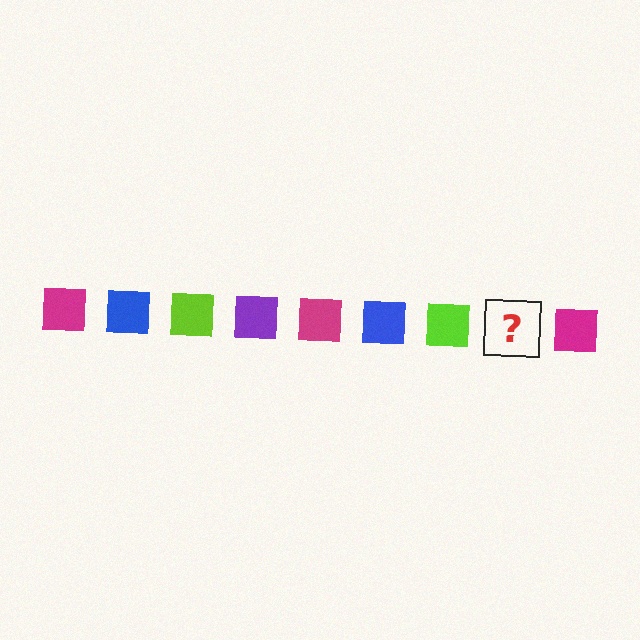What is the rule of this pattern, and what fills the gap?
The rule is that the pattern cycles through magenta, blue, lime, purple squares. The gap should be filled with a purple square.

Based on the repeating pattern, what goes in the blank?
The blank should be a purple square.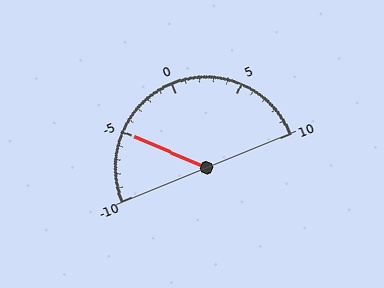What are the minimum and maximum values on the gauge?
The gauge ranges from -10 to 10.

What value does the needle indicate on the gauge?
The needle indicates approximately -5.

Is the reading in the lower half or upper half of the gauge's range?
The reading is in the lower half of the range (-10 to 10).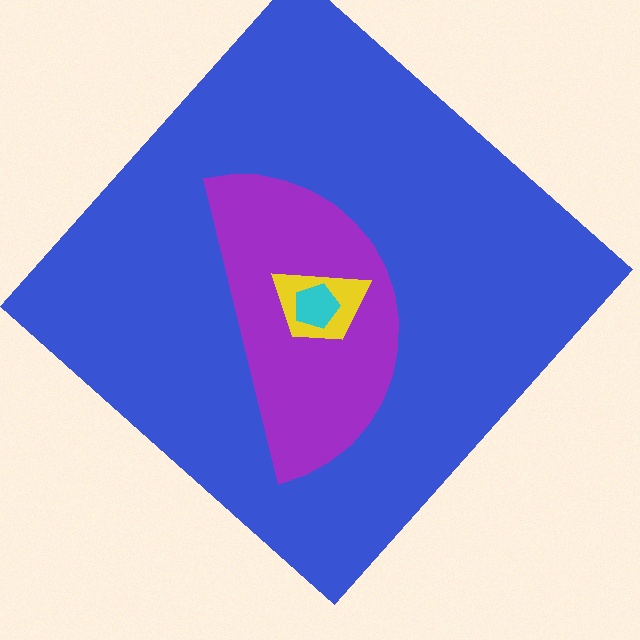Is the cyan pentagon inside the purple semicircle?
Yes.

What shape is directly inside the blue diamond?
The purple semicircle.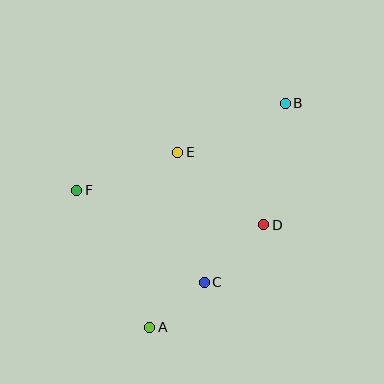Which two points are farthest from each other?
Points A and B are farthest from each other.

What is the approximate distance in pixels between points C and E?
The distance between C and E is approximately 133 pixels.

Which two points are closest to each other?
Points A and C are closest to each other.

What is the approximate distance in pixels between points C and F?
The distance between C and F is approximately 157 pixels.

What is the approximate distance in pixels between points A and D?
The distance between A and D is approximately 153 pixels.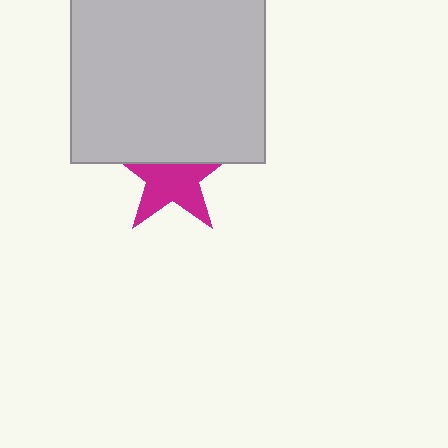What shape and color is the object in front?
The object in front is a light gray square.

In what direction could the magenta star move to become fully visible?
The magenta star could move down. That would shift it out from behind the light gray square entirely.